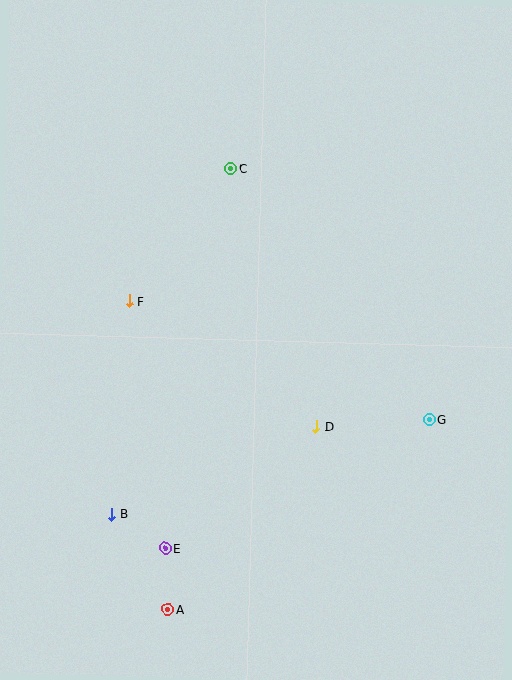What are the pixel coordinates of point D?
Point D is at (317, 427).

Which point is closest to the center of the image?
Point D at (317, 427) is closest to the center.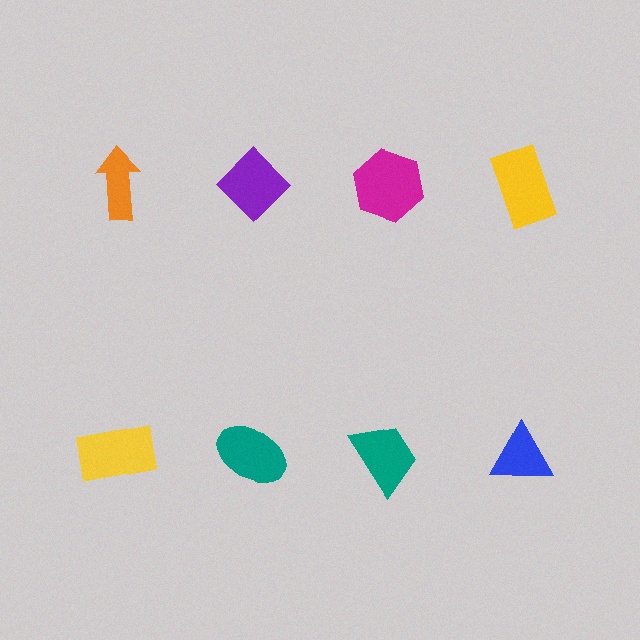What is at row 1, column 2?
A purple diamond.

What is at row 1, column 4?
A yellow rectangle.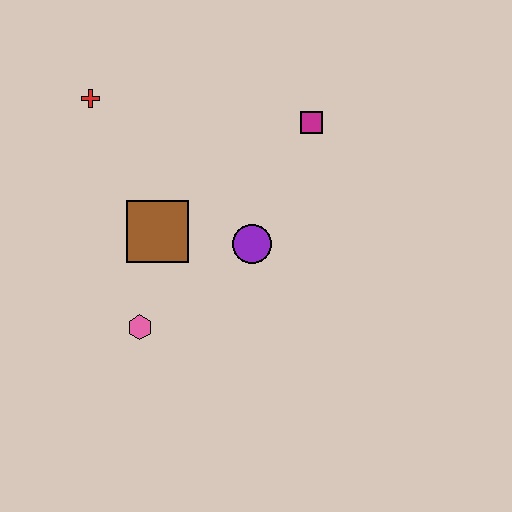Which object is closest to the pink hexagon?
The brown square is closest to the pink hexagon.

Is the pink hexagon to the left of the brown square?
Yes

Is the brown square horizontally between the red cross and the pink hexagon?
No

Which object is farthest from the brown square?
The magenta square is farthest from the brown square.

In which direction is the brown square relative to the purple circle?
The brown square is to the left of the purple circle.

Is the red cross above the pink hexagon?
Yes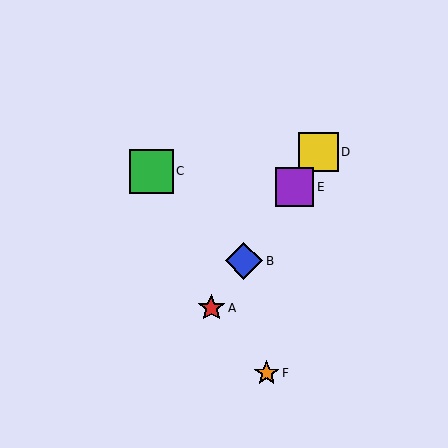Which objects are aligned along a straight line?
Objects A, B, D, E are aligned along a straight line.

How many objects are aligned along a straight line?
4 objects (A, B, D, E) are aligned along a straight line.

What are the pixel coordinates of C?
Object C is at (151, 171).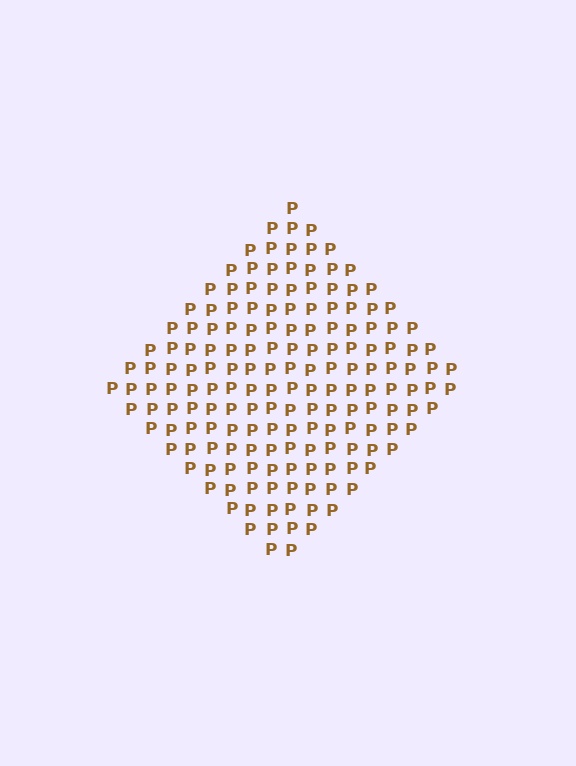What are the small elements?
The small elements are letter P's.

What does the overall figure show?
The overall figure shows a diamond.